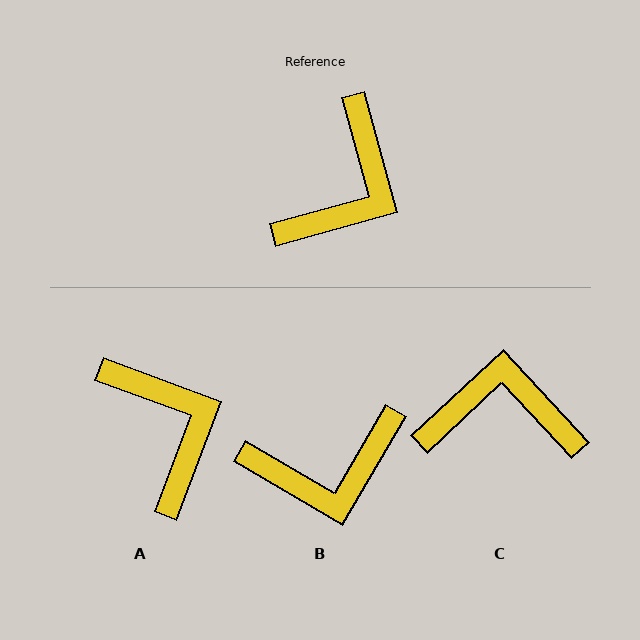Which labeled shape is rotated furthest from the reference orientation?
C, about 118 degrees away.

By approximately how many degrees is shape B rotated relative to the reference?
Approximately 46 degrees clockwise.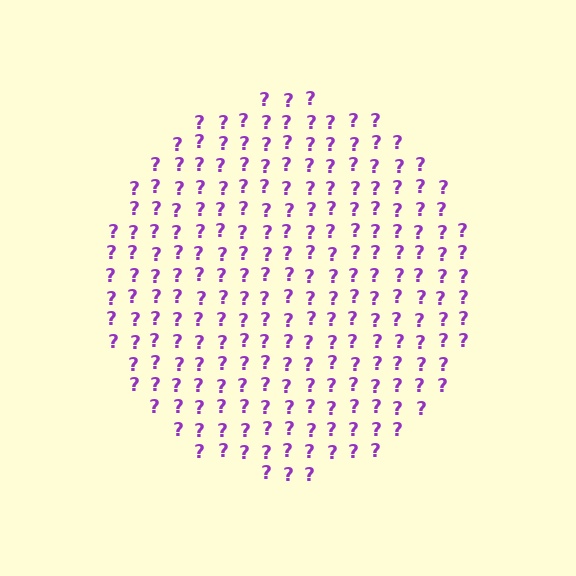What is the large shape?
The large shape is a circle.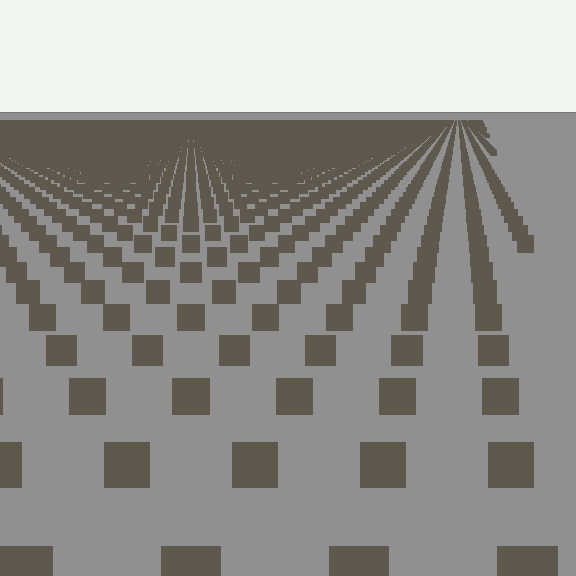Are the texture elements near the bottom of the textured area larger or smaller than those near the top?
Larger. Near the bottom, elements are closer to the viewer and appear at a bigger on-screen size.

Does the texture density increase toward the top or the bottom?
Density increases toward the top.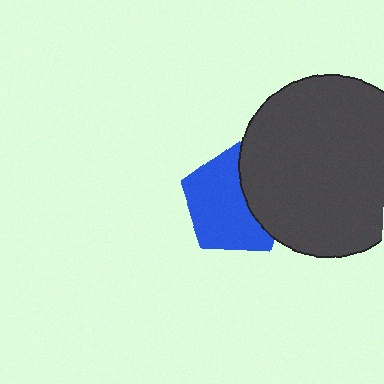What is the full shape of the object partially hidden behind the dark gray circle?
The partially hidden object is a blue pentagon.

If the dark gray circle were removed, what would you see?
You would see the complete blue pentagon.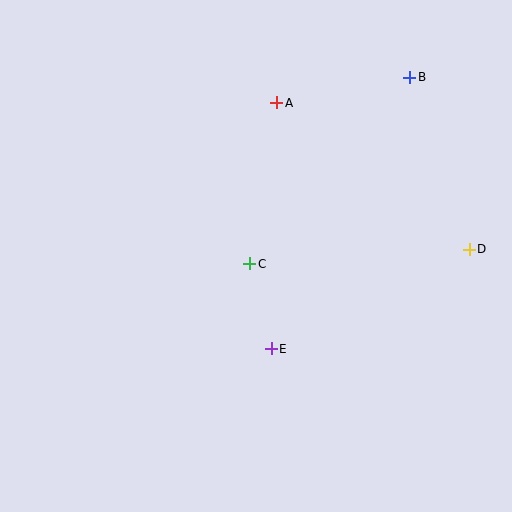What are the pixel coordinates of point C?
Point C is at (250, 264).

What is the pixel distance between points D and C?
The distance between D and C is 220 pixels.